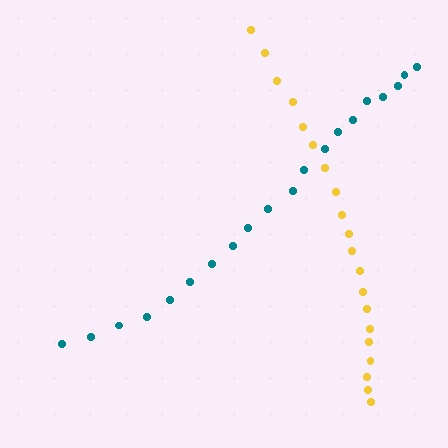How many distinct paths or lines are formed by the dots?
There are 2 distinct paths.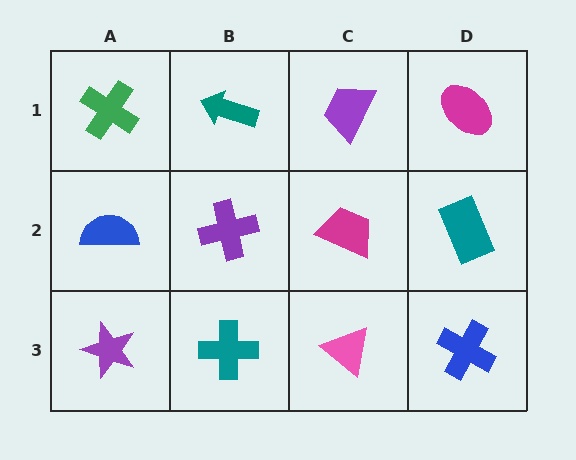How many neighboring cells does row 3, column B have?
3.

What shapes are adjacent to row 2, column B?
A teal arrow (row 1, column B), a teal cross (row 3, column B), a blue semicircle (row 2, column A), a magenta trapezoid (row 2, column C).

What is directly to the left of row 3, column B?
A purple star.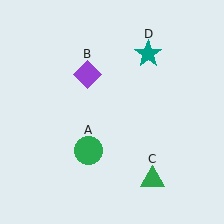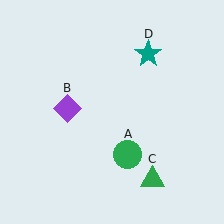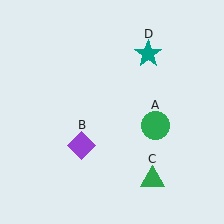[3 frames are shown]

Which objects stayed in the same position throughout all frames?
Green triangle (object C) and teal star (object D) remained stationary.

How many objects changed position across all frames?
2 objects changed position: green circle (object A), purple diamond (object B).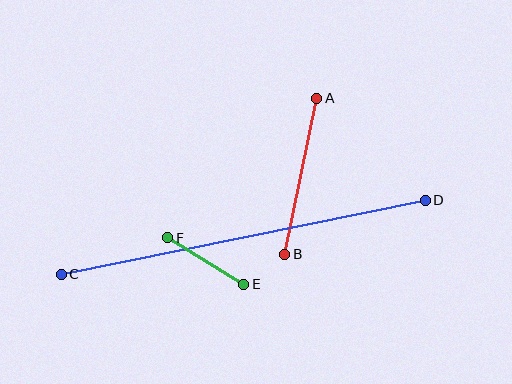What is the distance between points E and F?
The distance is approximately 89 pixels.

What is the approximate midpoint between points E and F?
The midpoint is at approximately (206, 261) pixels.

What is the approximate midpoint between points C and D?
The midpoint is at approximately (243, 237) pixels.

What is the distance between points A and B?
The distance is approximately 159 pixels.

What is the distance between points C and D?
The distance is approximately 371 pixels.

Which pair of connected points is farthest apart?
Points C and D are farthest apart.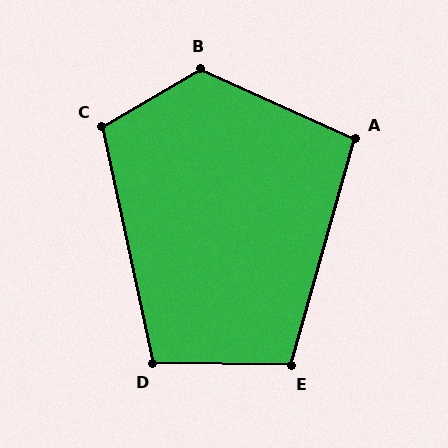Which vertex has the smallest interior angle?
A, at approximately 99 degrees.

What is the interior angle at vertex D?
Approximately 103 degrees (obtuse).